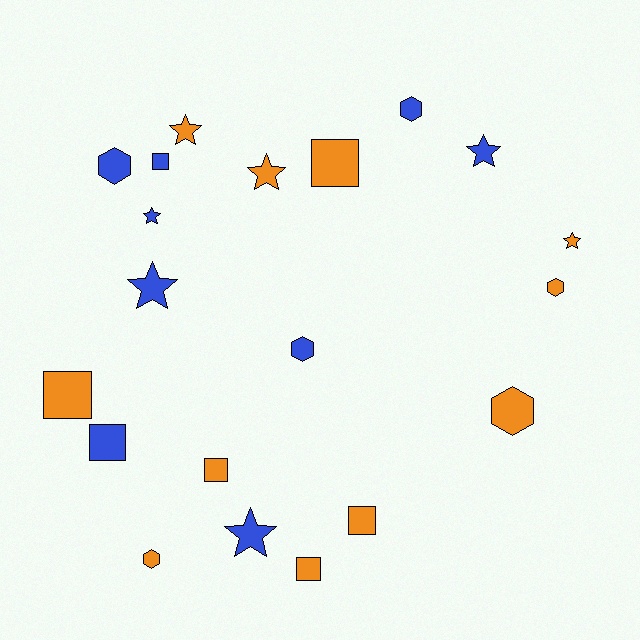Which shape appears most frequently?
Star, with 7 objects.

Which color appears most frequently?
Orange, with 11 objects.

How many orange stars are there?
There are 3 orange stars.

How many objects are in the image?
There are 20 objects.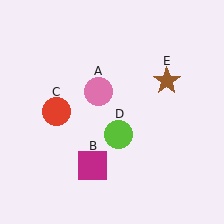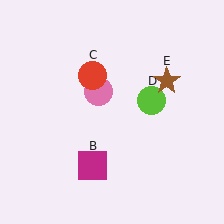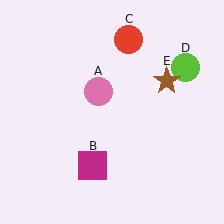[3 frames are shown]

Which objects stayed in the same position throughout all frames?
Pink circle (object A) and magenta square (object B) and brown star (object E) remained stationary.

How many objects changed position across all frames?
2 objects changed position: red circle (object C), lime circle (object D).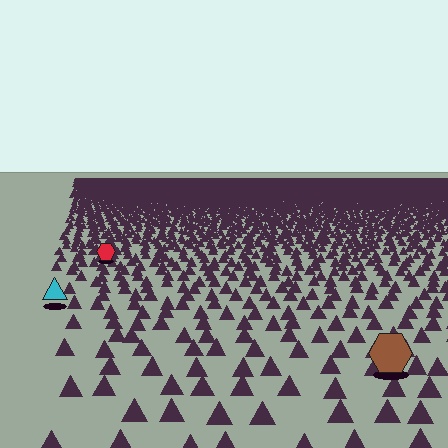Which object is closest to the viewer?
The brown hexagon is closest. The texture marks near it are larger and more spread out.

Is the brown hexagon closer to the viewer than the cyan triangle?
Yes. The brown hexagon is closer — you can tell from the texture gradient: the ground texture is coarser near it.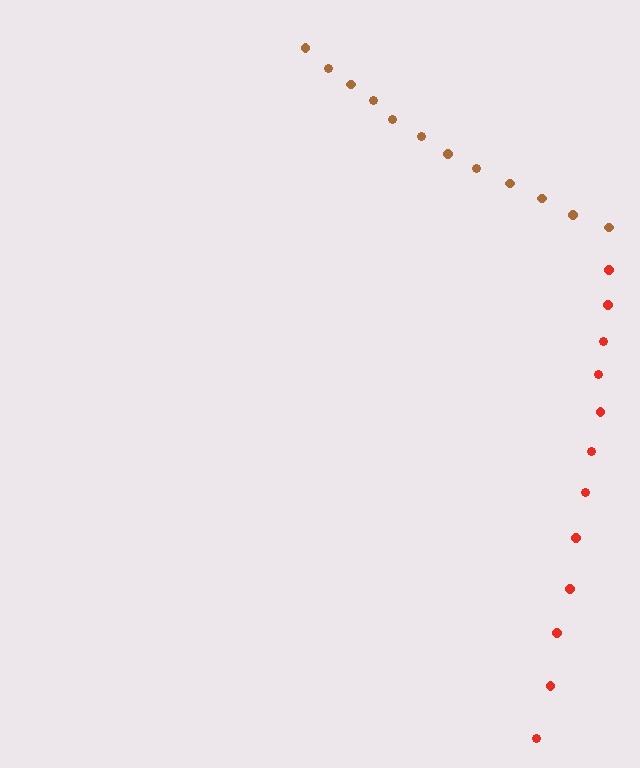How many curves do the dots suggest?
There are 2 distinct paths.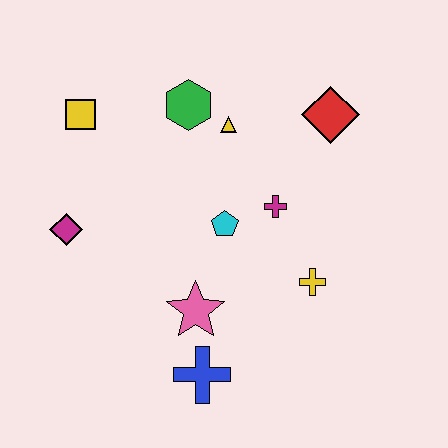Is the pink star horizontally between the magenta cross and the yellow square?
Yes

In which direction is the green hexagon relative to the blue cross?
The green hexagon is above the blue cross.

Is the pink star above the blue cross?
Yes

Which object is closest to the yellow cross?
The magenta cross is closest to the yellow cross.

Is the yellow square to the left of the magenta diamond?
No